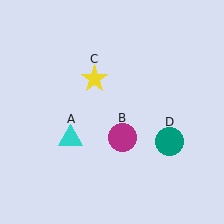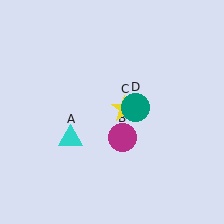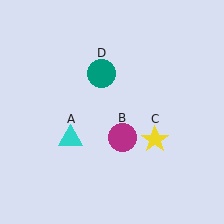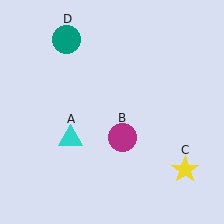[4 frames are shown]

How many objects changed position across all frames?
2 objects changed position: yellow star (object C), teal circle (object D).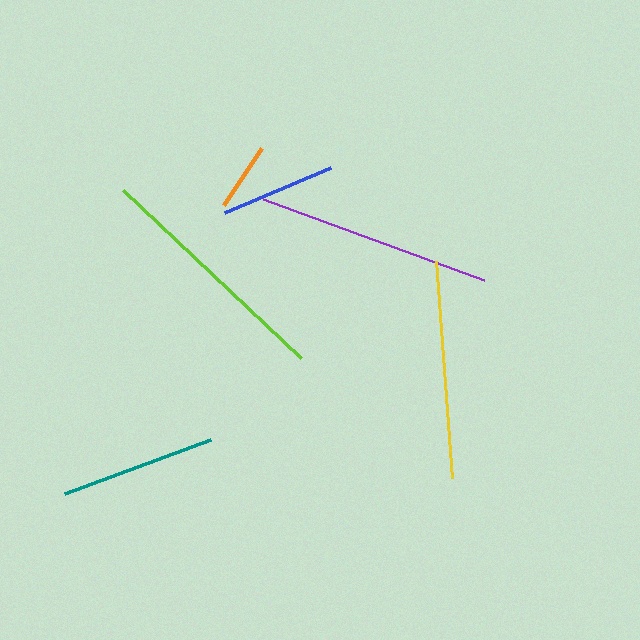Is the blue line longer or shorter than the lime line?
The lime line is longer than the blue line.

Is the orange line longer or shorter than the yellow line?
The yellow line is longer than the orange line.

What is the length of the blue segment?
The blue segment is approximately 115 pixels long.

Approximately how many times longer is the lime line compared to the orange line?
The lime line is approximately 3.6 times the length of the orange line.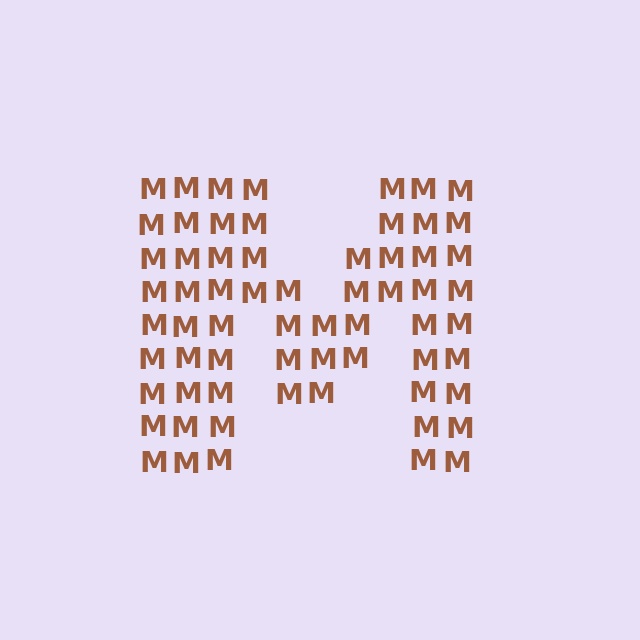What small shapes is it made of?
It is made of small letter M's.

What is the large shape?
The large shape is the letter M.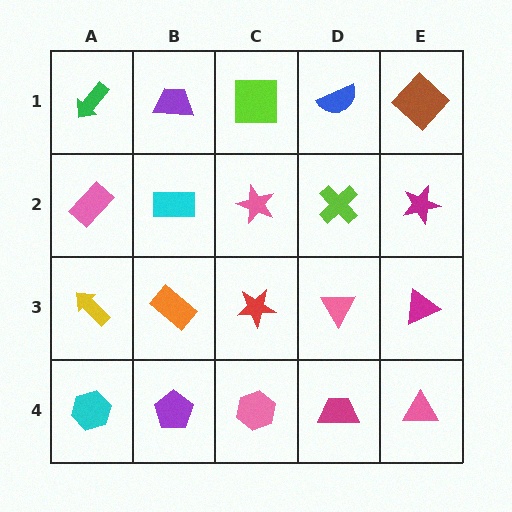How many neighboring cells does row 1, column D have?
3.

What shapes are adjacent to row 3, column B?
A cyan rectangle (row 2, column B), a purple pentagon (row 4, column B), a yellow arrow (row 3, column A), a red star (row 3, column C).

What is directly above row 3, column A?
A pink rectangle.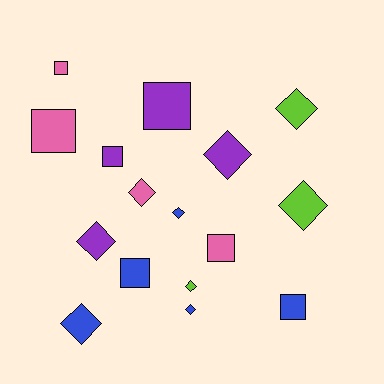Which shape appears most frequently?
Diamond, with 9 objects.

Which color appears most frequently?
Blue, with 5 objects.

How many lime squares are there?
There are no lime squares.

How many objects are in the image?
There are 16 objects.